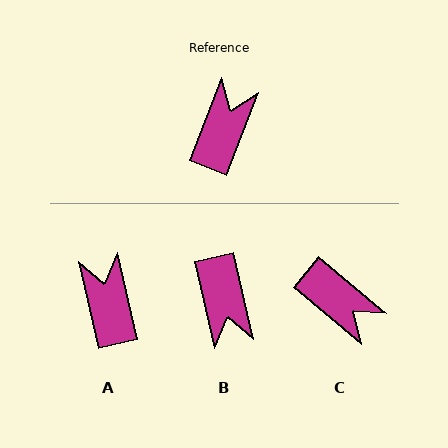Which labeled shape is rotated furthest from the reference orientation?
B, about 146 degrees away.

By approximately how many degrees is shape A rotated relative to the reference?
Approximately 34 degrees counter-clockwise.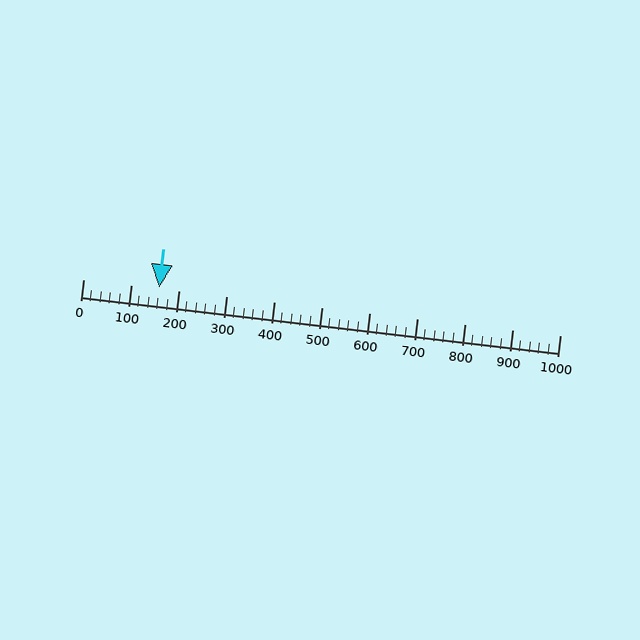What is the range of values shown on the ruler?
The ruler shows values from 0 to 1000.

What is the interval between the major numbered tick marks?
The major tick marks are spaced 100 units apart.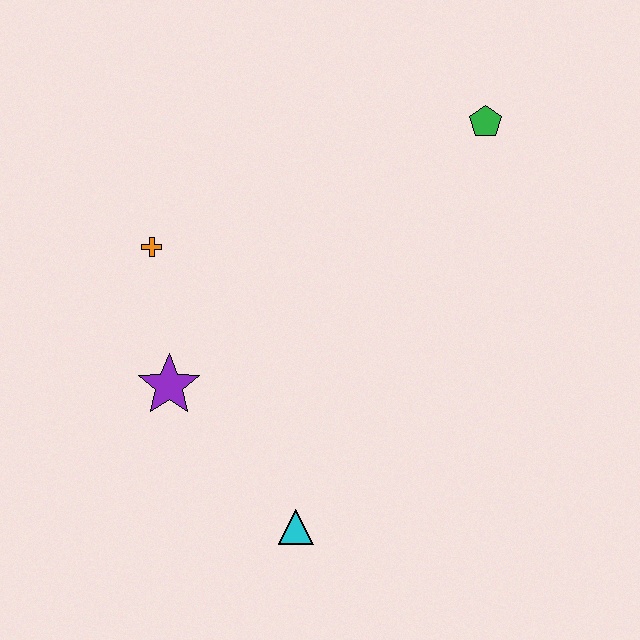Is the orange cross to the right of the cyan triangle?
No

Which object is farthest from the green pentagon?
The cyan triangle is farthest from the green pentagon.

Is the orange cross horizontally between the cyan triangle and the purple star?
No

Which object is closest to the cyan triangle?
The purple star is closest to the cyan triangle.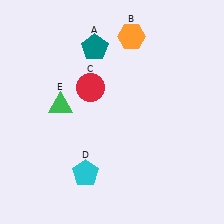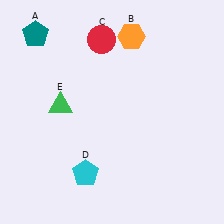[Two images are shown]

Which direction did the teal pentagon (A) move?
The teal pentagon (A) moved left.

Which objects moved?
The objects that moved are: the teal pentagon (A), the red circle (C).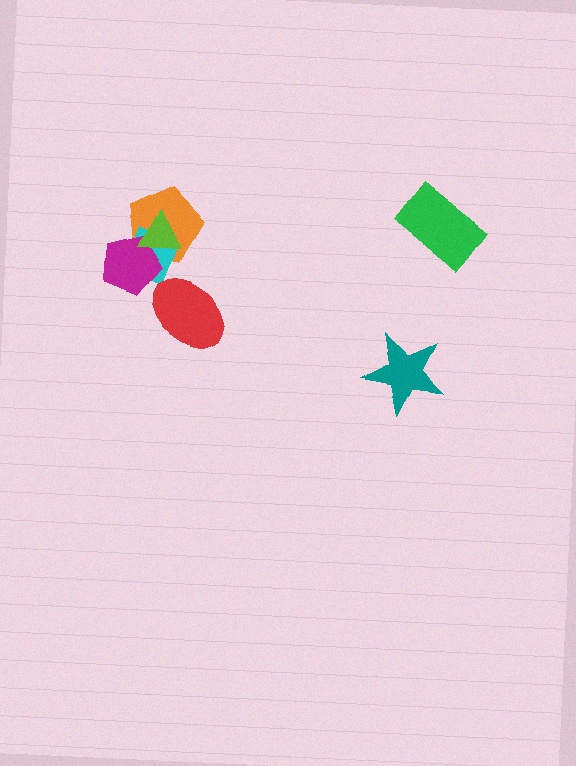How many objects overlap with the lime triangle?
3 objects overlap with the lime triangle.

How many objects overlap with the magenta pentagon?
3 objects overlap with the magenta pentagon.